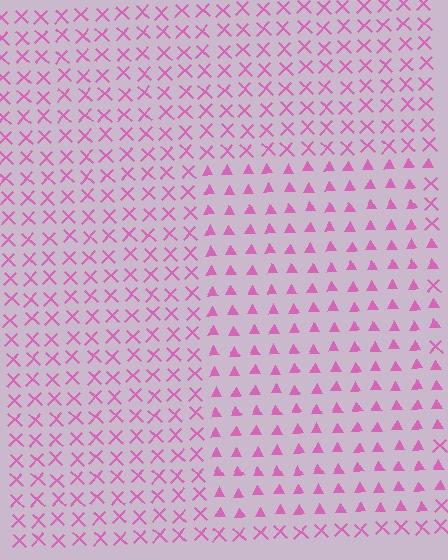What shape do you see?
I see a rectangle.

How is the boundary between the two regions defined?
The boundary is defined by a change in element shape: triangles inside vs. X marks outside. All elements share the same color and spacing.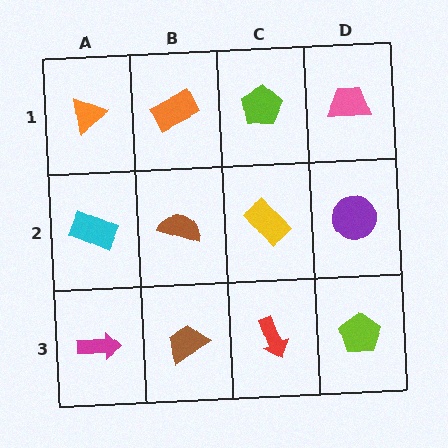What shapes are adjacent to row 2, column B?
An orange rectangle (row 1, column B), a brown trapezoid (row 3, column B), a cyan rectangle (row 2, column A), a yellow rectangle (row 2, column C).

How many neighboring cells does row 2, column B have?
4.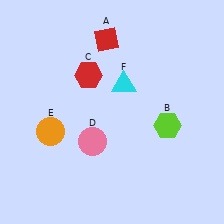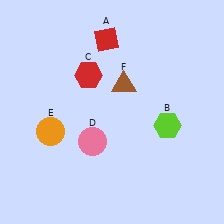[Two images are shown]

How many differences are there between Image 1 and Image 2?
There is 1 difference between the two images.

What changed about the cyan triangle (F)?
In Image 1, F is cyan. In Image 2, it changed to brown.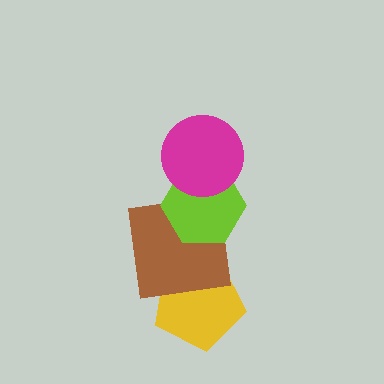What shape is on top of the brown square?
The lime hexagon is on top of the brown square.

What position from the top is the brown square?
The brown square is 3rd from the top.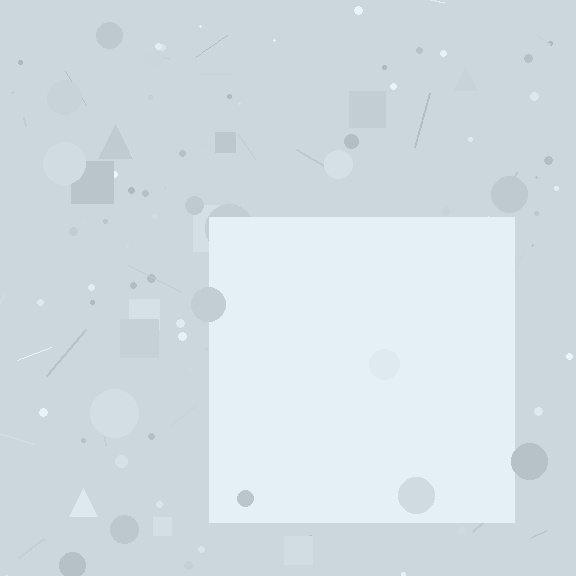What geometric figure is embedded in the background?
A square is embedded in the background.